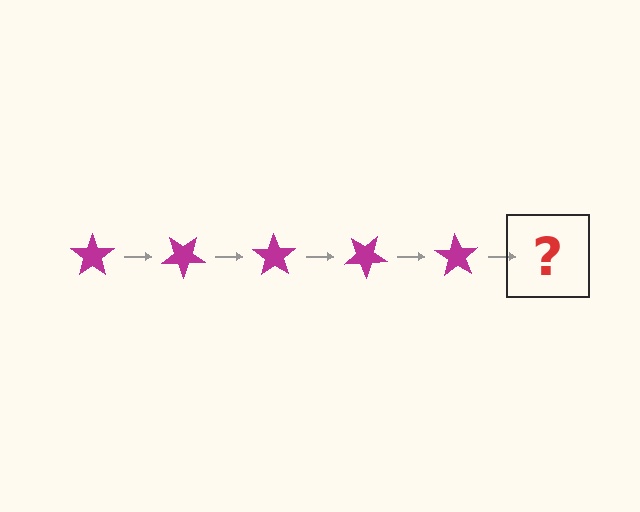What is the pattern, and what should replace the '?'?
The pattern is that the star rotates 35 degrees each step. The '?' should be a magenta star rotated 175 degrees.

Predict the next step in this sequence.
The next step is a magenta star rotated 175 degrees.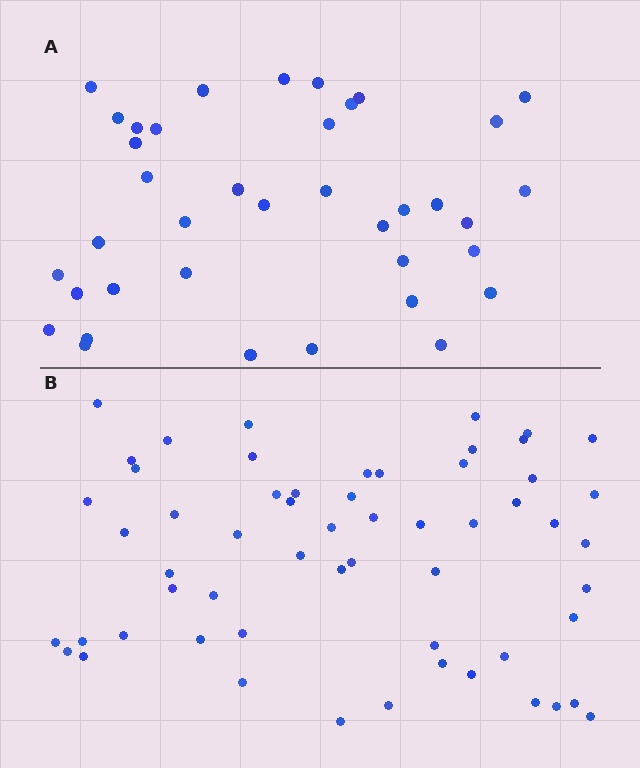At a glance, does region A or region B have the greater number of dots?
Region B (the bottom region) has more dots.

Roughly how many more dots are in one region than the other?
Region B has approximately 20 more dots than region A.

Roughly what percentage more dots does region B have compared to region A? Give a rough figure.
About 55% more.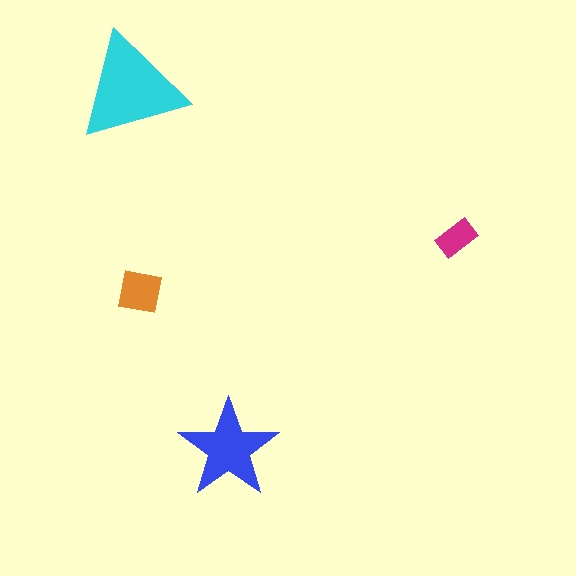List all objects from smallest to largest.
The magenta rectangle, the orange square, the blue star, the cyan triangle.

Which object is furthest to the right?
The magenta rectangle is rightmost.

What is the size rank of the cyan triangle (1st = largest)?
1st.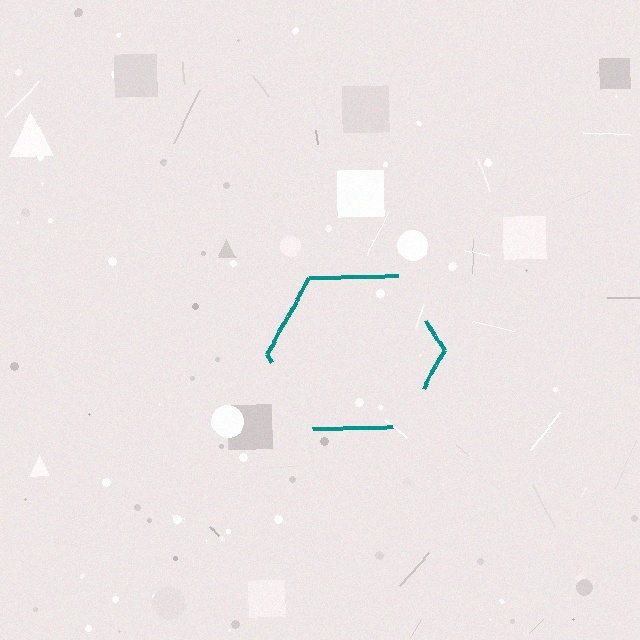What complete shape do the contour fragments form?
The contour fragments form a hexagon.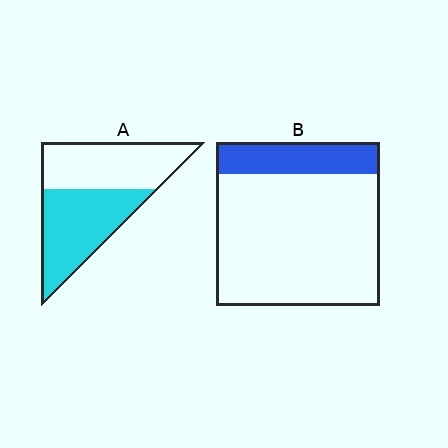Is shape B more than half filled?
No.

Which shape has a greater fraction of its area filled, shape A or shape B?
Shape A.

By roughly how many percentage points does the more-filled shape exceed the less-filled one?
By roughly 30 percentage points (A over B).